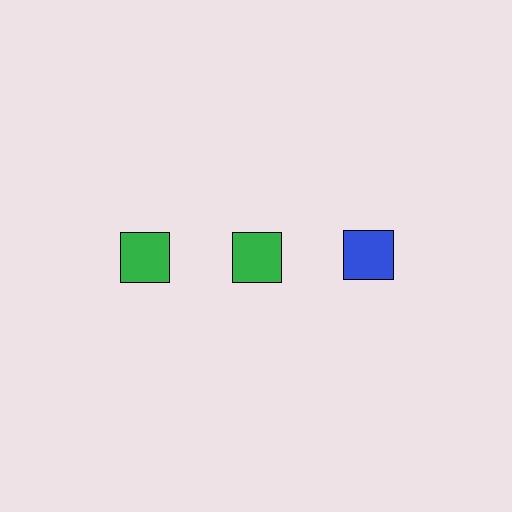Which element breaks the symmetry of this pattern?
The blue square in the top row, center column breaks the symmetry. All other shapes are green squares.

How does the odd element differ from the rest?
It has a different color: blue instead of green.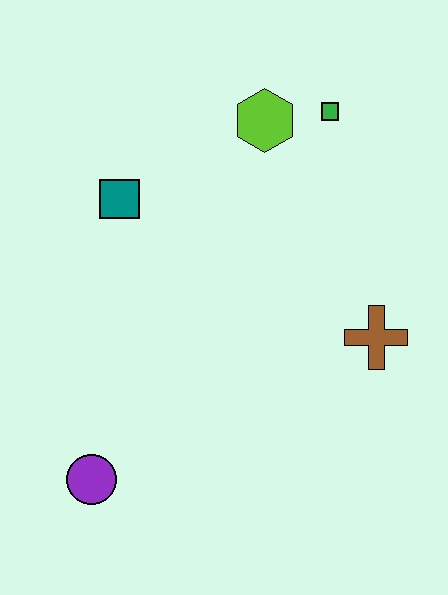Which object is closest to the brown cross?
The green square is closest to the brown cross.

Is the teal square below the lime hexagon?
Yes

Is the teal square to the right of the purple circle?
Yes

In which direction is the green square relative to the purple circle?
The green square is above the purple circle.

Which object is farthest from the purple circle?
The green square is farthest from the purple circle.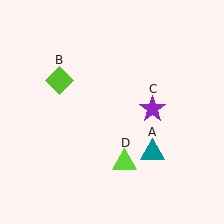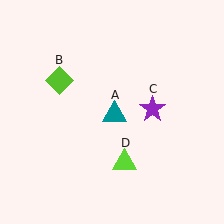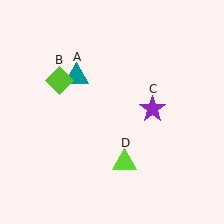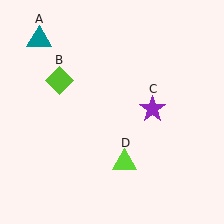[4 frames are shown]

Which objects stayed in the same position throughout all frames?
Lime diamond (object B) and purple star (object C) and lime triangle (object D) remained stationary.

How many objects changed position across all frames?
1 object changed position: teal triangle (object A).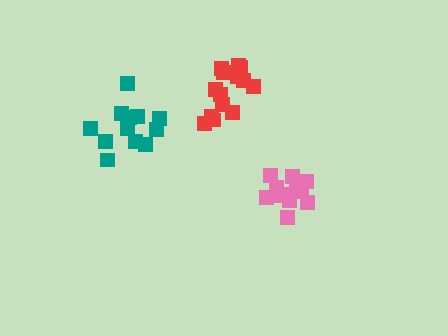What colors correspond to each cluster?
The clusters are colored: red, pink, teal.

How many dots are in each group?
Group 1: 14 dots, Group 2: 14 dots, Group 3: 13 dots (41 total).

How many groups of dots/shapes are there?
There are 3 groups.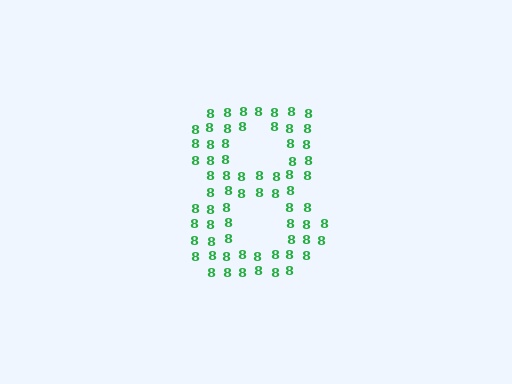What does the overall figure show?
The overall figure shows the digit 8.